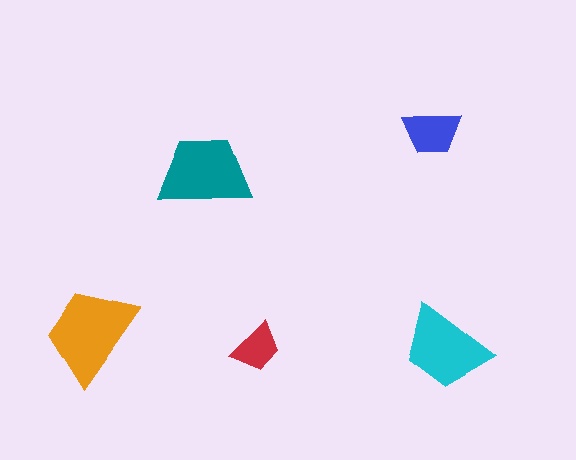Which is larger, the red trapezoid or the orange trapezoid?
The orange one.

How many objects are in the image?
There are 5 objects in the image.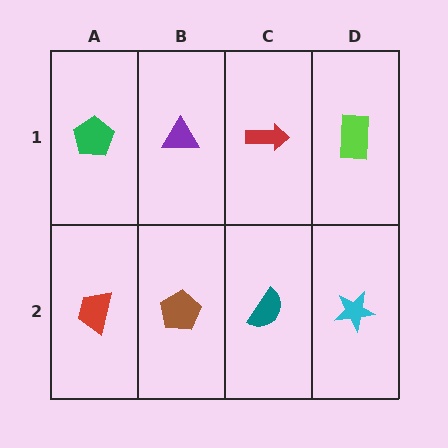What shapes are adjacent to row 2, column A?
A green pentagon (row 1, column A), a brown pentagon (row 2, column B).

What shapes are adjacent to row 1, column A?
A red trapezoid (row 2, column A), a purple triangle (row 1, column B).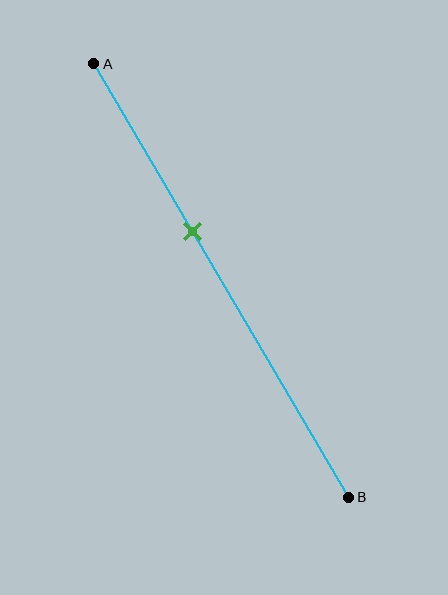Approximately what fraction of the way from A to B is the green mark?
The green mark is approximately 40% of the way from A to B.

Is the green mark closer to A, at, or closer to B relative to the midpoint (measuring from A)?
The green mark is closer to point A than the midpoint of segment AB.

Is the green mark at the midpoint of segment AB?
No, the mark is at about 40% from A, not at the 50% midpoint.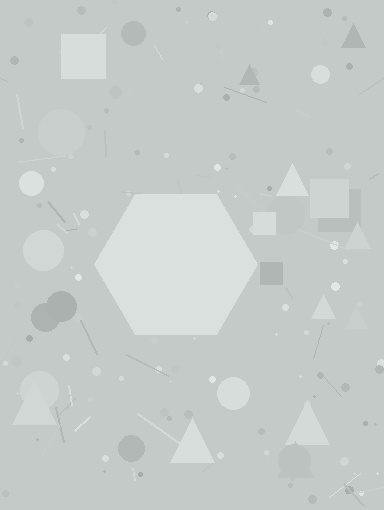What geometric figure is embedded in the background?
A hexagon is embedded in the background.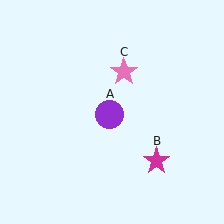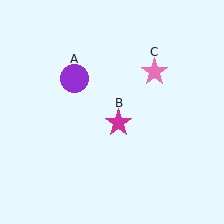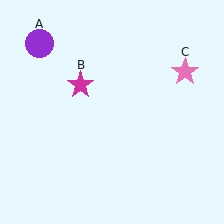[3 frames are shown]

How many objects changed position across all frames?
3 objects changed position: purple circle (object A), magenta star (object B), pink star (object C).